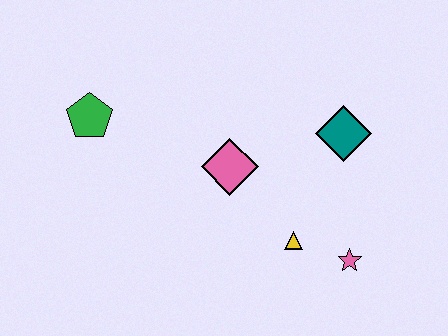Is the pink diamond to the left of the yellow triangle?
Yes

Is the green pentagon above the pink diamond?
Yes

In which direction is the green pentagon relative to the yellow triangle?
The green pentagon is to the left of the yellow triangle.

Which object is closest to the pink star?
The yellow triangle is closest to the pink star.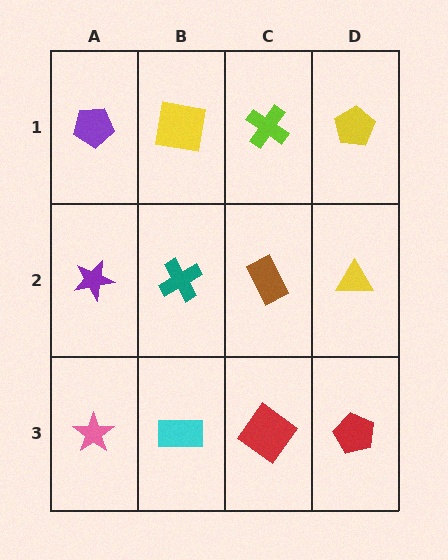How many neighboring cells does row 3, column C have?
3.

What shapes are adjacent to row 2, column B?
A yellow square (row 1, column B), a cyan rectangle (row 3, column B), a purple star (row 2, column A), a brown rectangle (row 2, column C).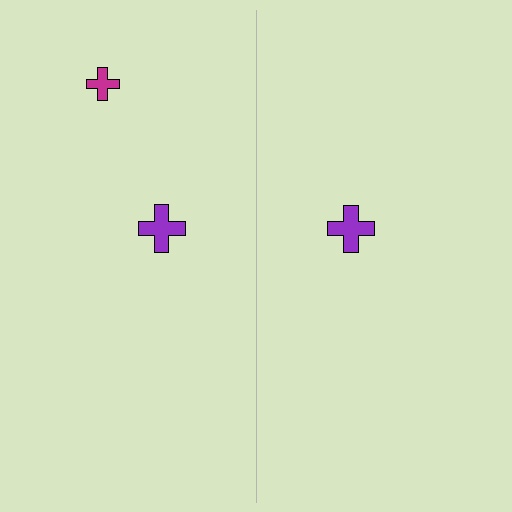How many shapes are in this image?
There are 3 shapes in this image.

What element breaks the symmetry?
A magenta cross is missing from the right side.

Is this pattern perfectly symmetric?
No, the pattern is not perfectly symmetric. A magenta cross is missing from the right side.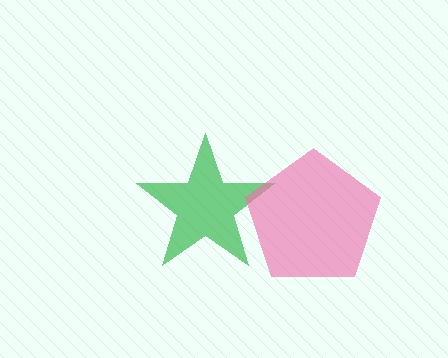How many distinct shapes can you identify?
There are 2 distinct shapes: a green star, a pink pentagon.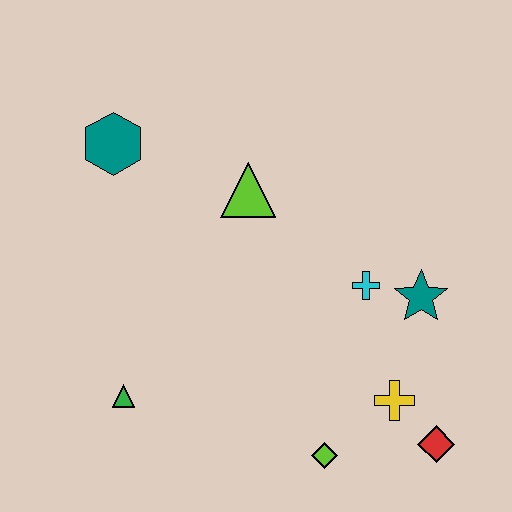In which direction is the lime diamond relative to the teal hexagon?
The lime diamond is below the teal hexagon.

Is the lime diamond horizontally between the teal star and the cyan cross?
No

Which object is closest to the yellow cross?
The red diamond is closest to the yellow cross.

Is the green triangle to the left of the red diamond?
Yes